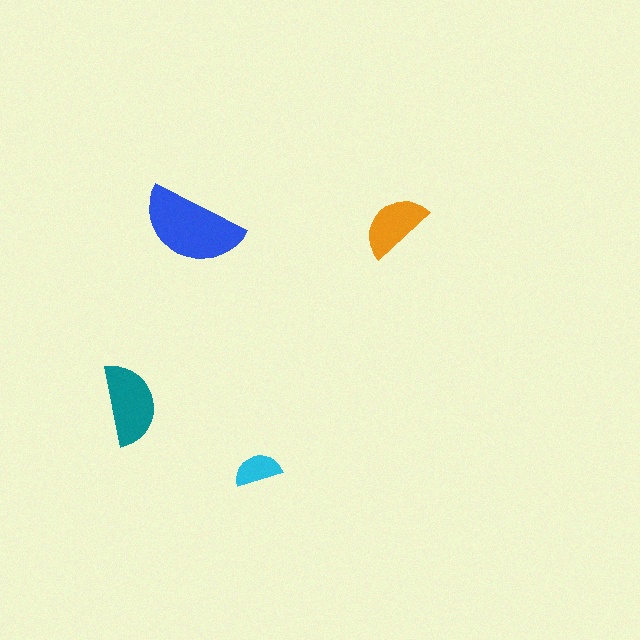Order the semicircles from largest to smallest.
the blue one, the teal one, the orange one, the cyan one.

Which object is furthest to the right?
The orange semicircle is rightmost.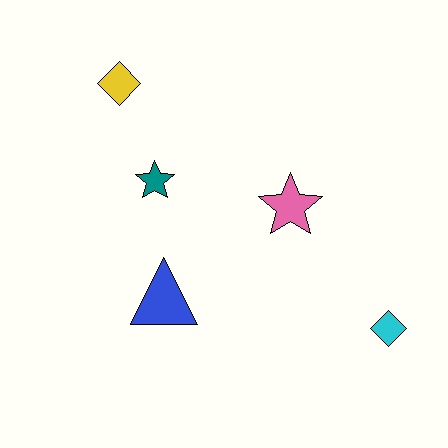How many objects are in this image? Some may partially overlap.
There are 5 objects.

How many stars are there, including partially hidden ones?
There are 2 stars.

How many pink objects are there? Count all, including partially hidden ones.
There is 1 pink object.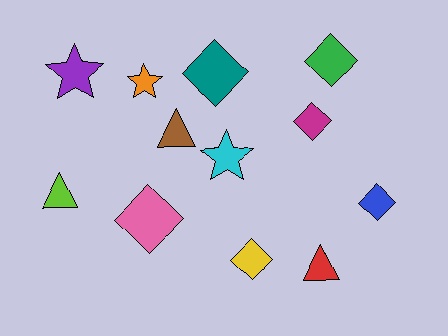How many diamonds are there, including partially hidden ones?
There are 6 diamonds.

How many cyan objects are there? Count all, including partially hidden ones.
There is 1 cyan object.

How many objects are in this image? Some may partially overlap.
There are 12 objects.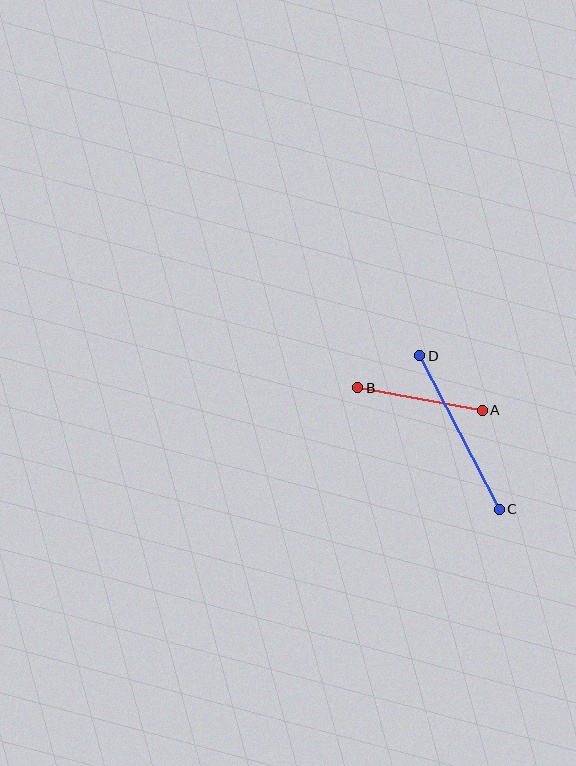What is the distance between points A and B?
The distance is approximately 126 pixels.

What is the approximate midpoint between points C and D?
The midpoint is at approximately (460, 433) pixels.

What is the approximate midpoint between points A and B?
The midpoint is at approximately (420, 399) pixels.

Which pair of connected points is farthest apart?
Points C and D are farthest apart.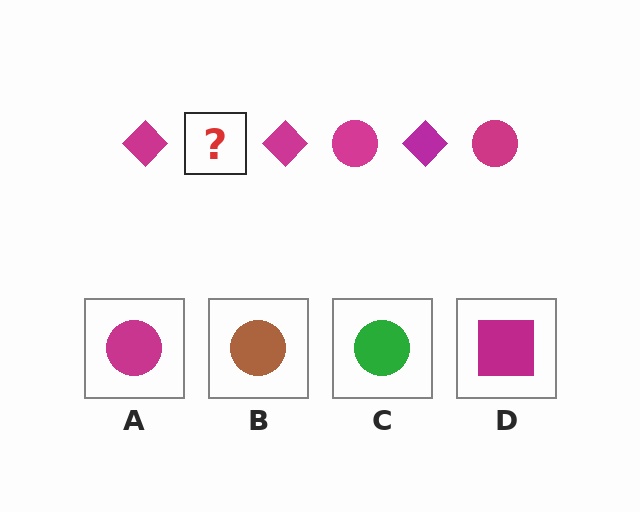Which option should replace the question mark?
Option A.